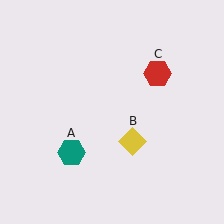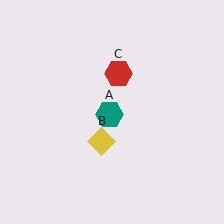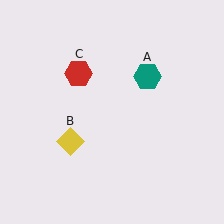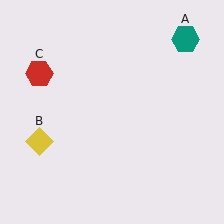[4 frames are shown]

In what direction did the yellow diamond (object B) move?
The yellow diamond (object B) moved left.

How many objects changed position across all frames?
3 objects changed position: teal hexagon (object A), yellow diamond (object B), red hexagon (object C).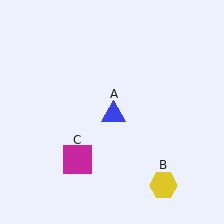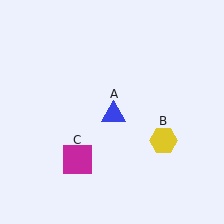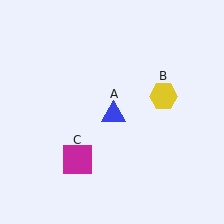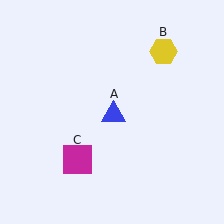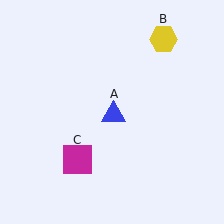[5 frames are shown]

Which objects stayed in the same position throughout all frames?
Blue triangle (object A) and magenta square (object C) remained stationary.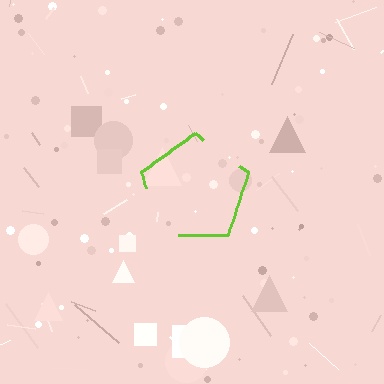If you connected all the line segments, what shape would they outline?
They would outline a pentagon.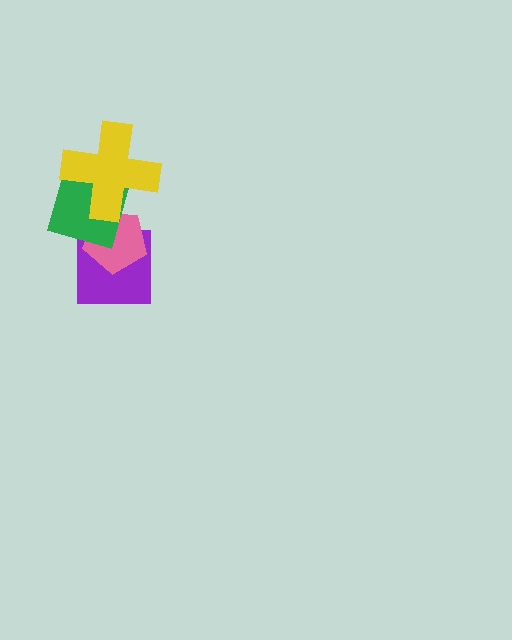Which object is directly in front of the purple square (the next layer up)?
The pink pentagon is directly in front of the purple square.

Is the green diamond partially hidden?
Yes, it is partially covered by another shape.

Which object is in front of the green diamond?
The yellow cross is in front of the green diamond.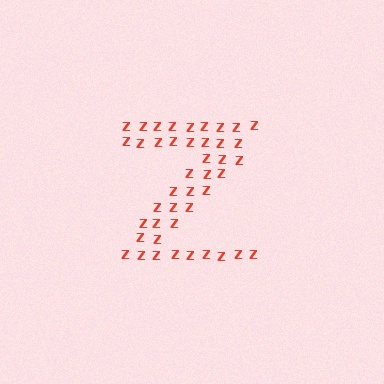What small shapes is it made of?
It is made of small letter Z's.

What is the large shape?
The large shape is the letter Z.